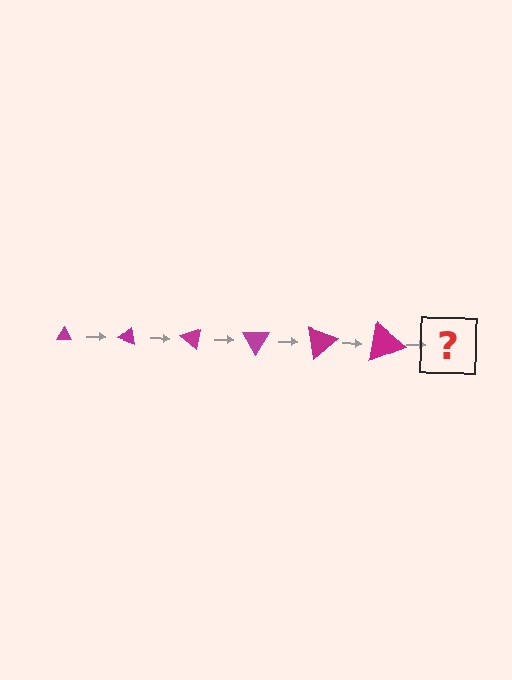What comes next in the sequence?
The next element should be a triangle, larger than the previous one and rotated 120 degrees from the start.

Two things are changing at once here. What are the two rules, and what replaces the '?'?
The two rules are that the triangle grows larger each step and it rotates 20 degrees each step. The '?' should be a triangle, larger than the previous one and rotated 120 degrees from the start.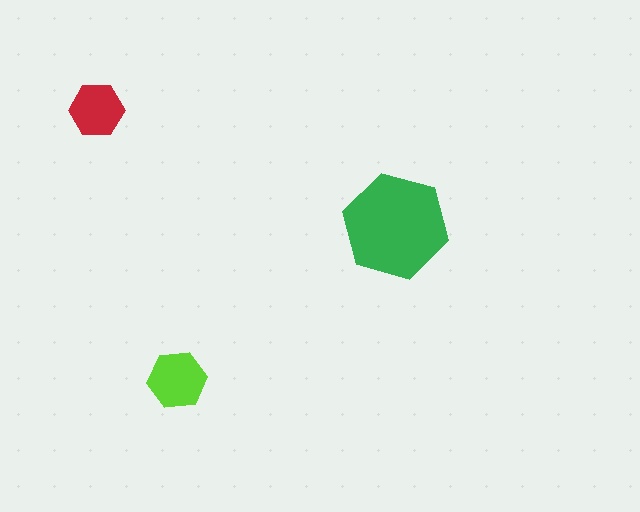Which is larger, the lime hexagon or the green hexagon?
The green one.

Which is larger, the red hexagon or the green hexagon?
The green one.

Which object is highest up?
The red hexagon is topmost.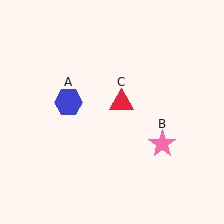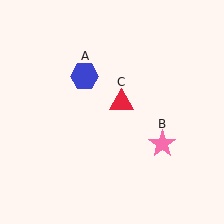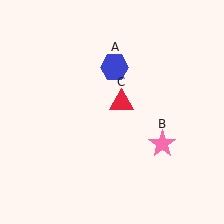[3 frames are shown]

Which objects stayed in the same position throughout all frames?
Pink star (object B) and red triangle (object C) remained stationary.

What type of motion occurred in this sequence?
The blue hexagon (object A) rotated clockwise around the center of the scene.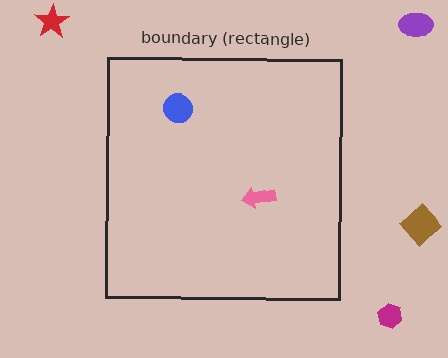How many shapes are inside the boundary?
2 inside, 4 outside.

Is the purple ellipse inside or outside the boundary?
Outside.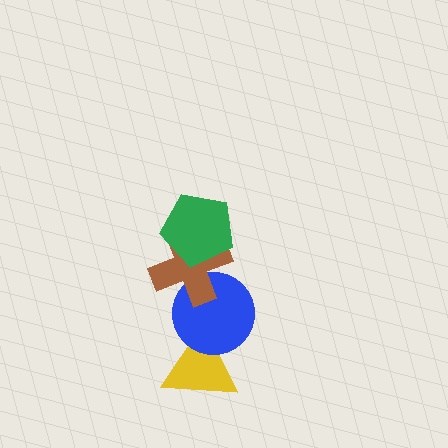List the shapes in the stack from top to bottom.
From top to bottom: the green pentagon, the brown cross, the blue circle, the yellow triangle.